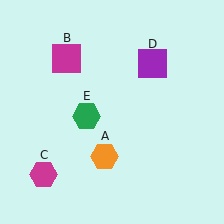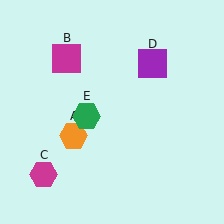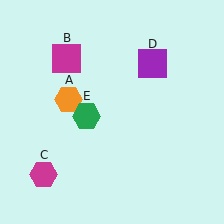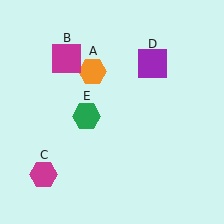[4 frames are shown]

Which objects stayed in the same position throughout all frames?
Magenta square (object B) and magenta hexagon (object C) and purple square (object D) and green hexagon (object E) remained stationary.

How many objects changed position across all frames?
1 object changed position: orange hexagon (object A).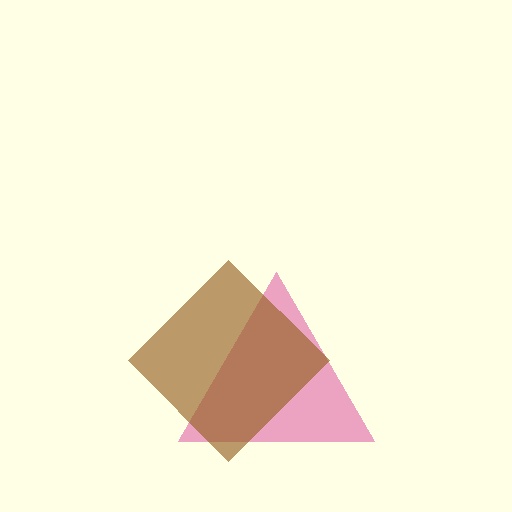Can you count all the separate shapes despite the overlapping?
Yes, there are 2 separate shapes.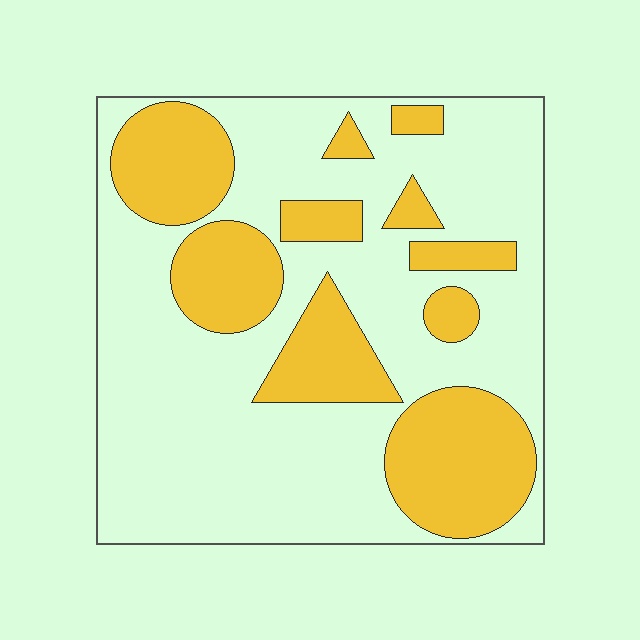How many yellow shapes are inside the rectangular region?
10.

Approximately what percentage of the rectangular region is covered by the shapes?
Approximately 30%.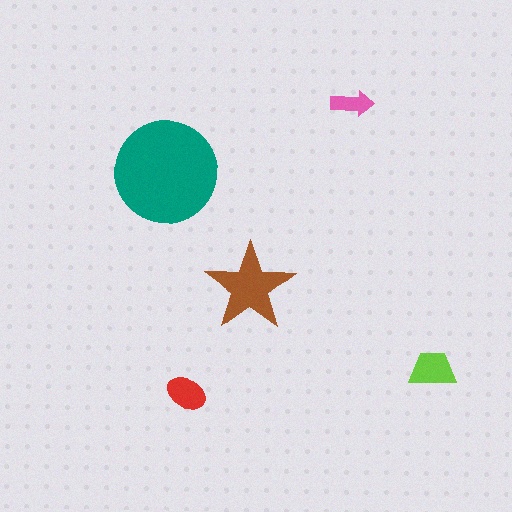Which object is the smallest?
The pink arrow.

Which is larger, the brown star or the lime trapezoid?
The brown star.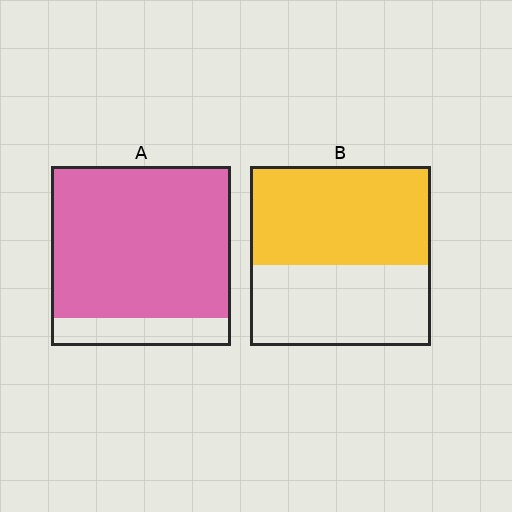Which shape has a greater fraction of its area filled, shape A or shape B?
Shape A.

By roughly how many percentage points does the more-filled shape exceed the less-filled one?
By roughly 30 percentage points (A over B).